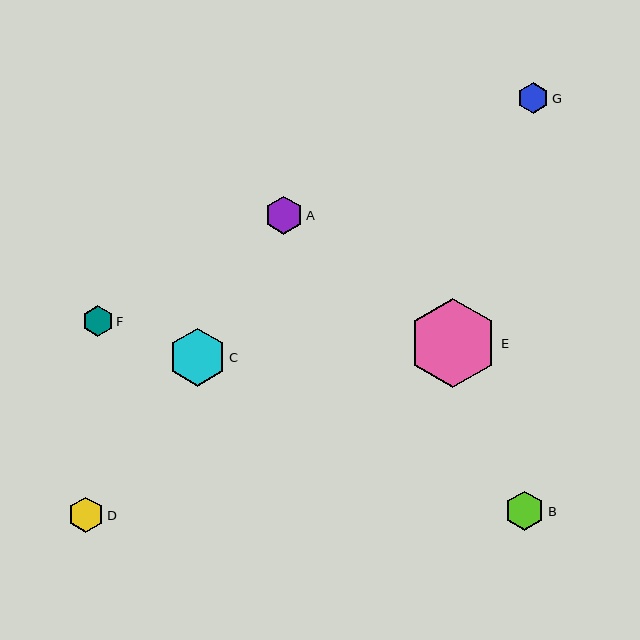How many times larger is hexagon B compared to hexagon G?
Hexagon B is approximately 1.3 times the size of hexagon G.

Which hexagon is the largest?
Hexagon E is the largest with a size of approximately 89 pixels.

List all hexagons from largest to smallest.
From largest to smallest: E, C, B, A, D, F, G.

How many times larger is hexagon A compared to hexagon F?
Hexagon A is approximately 1.2 times the size of hexagon F.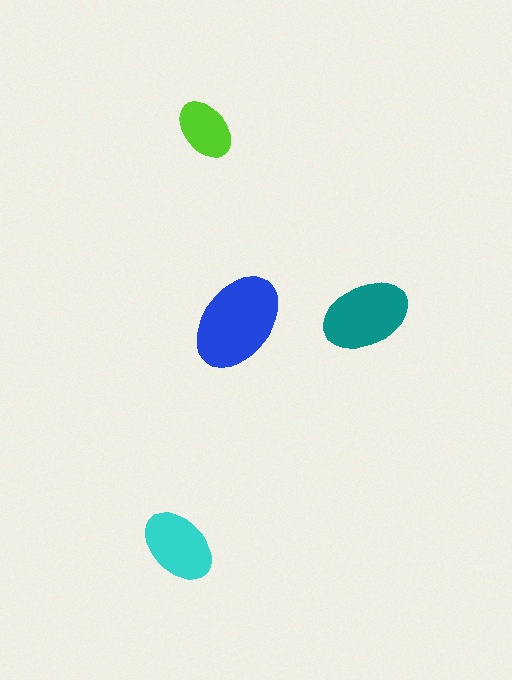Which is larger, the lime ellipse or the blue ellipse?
The blue one.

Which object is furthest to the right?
The teal ellipse is rightmost.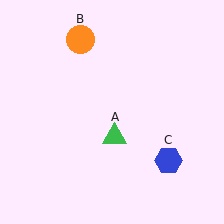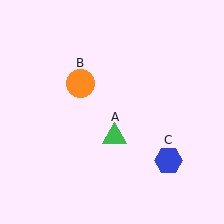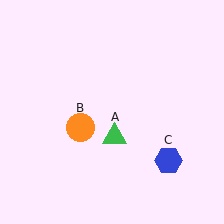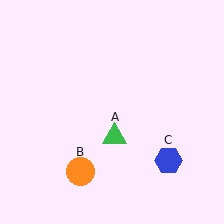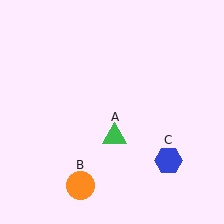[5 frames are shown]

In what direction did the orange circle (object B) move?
The orange circle (object B) moved down.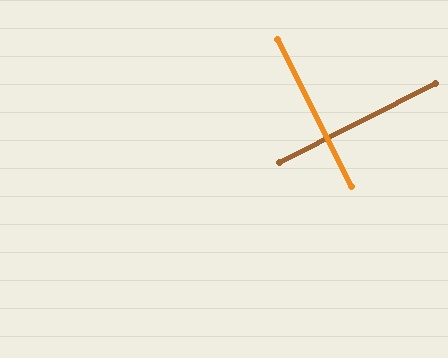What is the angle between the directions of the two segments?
Approximately 90 degrees.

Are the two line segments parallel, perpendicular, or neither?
Perpendicular — they meet at approximately 90°.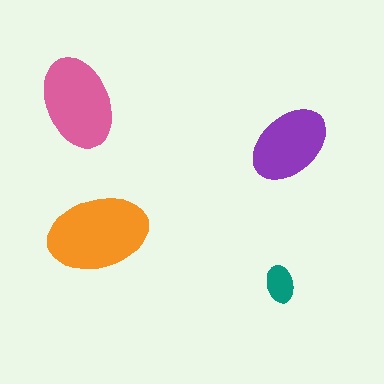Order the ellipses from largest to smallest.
the orange one, the pink one, the purple one, the teal one.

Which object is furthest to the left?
The pink ellipse is leftmost.